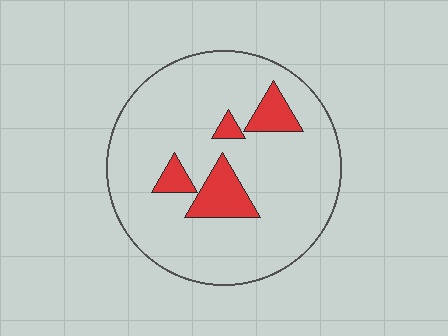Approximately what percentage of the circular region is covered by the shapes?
Approximately 15%.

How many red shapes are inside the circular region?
4.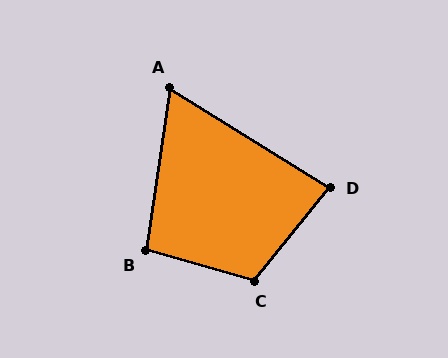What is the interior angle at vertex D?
Approximately 83 degrees (acute).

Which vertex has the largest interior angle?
C, at approximately 113 degrees.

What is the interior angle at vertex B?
Approximately 97 degrees (obtuse).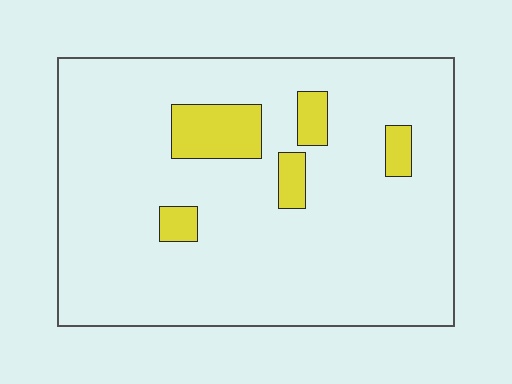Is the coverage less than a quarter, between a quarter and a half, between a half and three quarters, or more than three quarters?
Less than a quarter.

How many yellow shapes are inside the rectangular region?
5.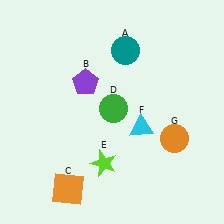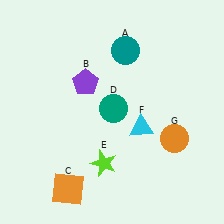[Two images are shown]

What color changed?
The circle (D) changed from green in Image 1 to teal in Image 2.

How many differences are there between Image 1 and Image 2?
There is 1 difference between the two images.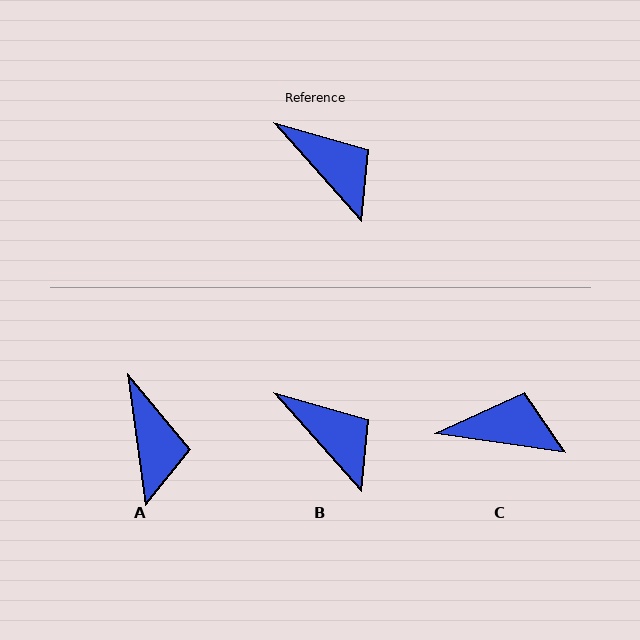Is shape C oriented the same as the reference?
No, it is off by about 40 degrees.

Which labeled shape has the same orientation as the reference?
B.